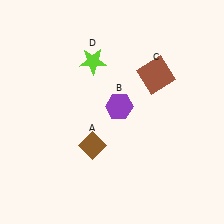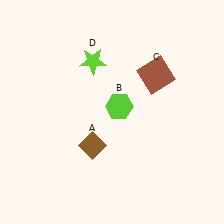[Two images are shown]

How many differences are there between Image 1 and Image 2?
There is 1 difference between the two images.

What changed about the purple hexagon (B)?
In Image 1, B is purple. In Image 2, it changed to lime.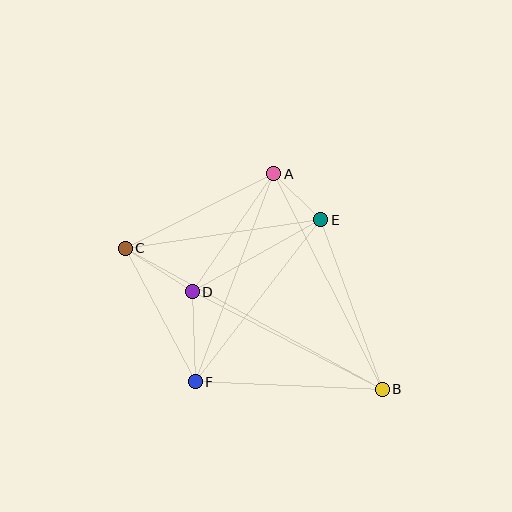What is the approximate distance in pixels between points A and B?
The distance between A and B is approximately 241 pixels.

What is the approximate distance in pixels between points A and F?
The distance between A and F is approximately 222 pixels.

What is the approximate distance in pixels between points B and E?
The distance between B and E is approximately 180 pixels.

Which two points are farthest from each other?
Points B and C are farthest from each other.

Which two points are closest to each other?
Points A and E are closest to each other.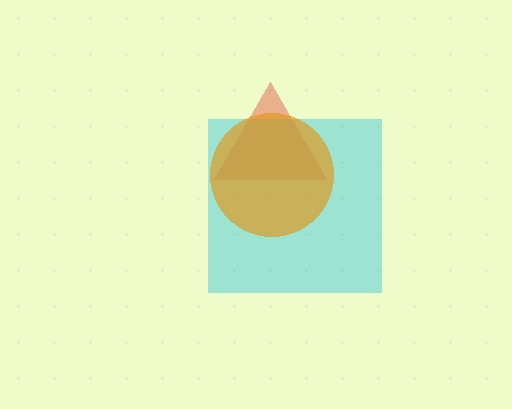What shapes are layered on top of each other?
The layered shapes are: a red triangle, a cyan square, an orange circle.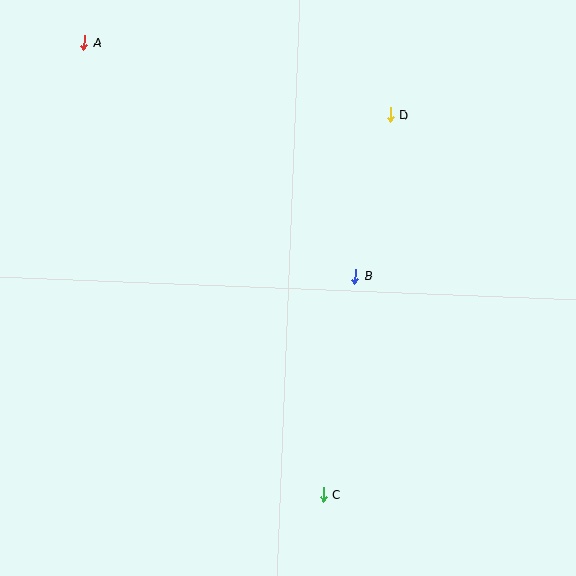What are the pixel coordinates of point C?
Point C is at (323, 494).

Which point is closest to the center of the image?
Point B at (355, 276) is closest to the center.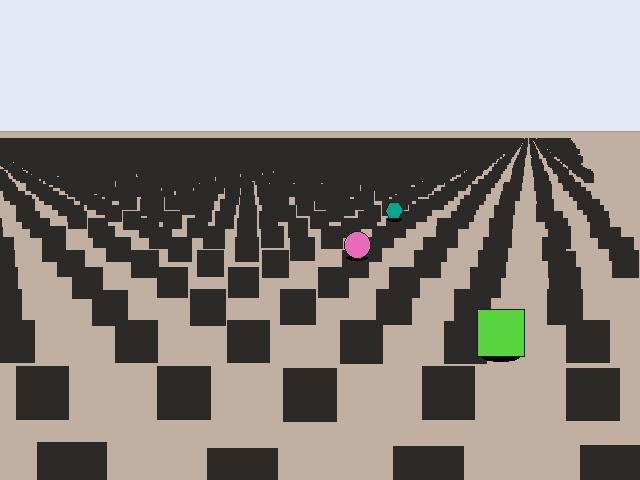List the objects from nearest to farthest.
From nearest to farthest: the lime square, the pink circle, the teal hexagon.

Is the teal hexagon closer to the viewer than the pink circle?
No. The pink circle is closer — you can tell from the texture gradient: the ground texture is coarser near it.